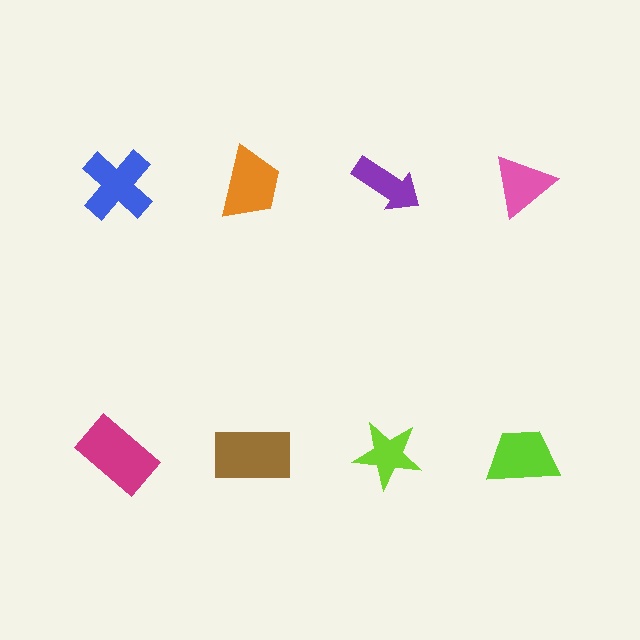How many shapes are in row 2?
4 shapes.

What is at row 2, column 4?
A lime trapezoid.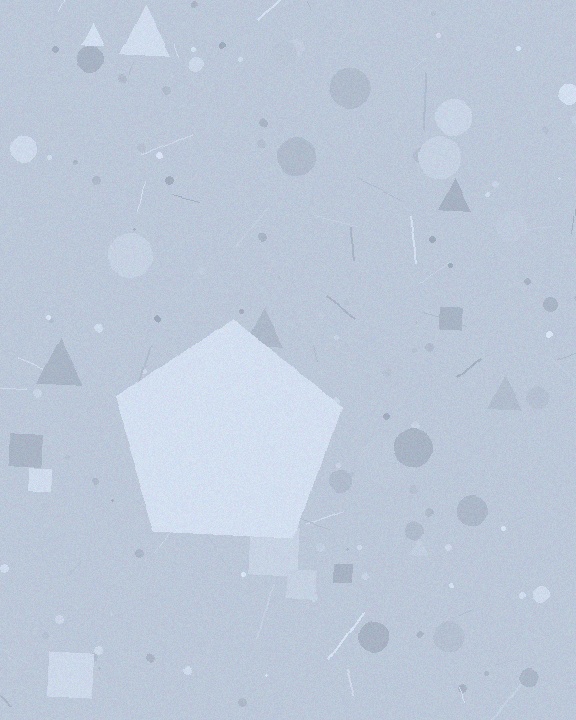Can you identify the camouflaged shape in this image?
The camouflaged shape is a pentagon.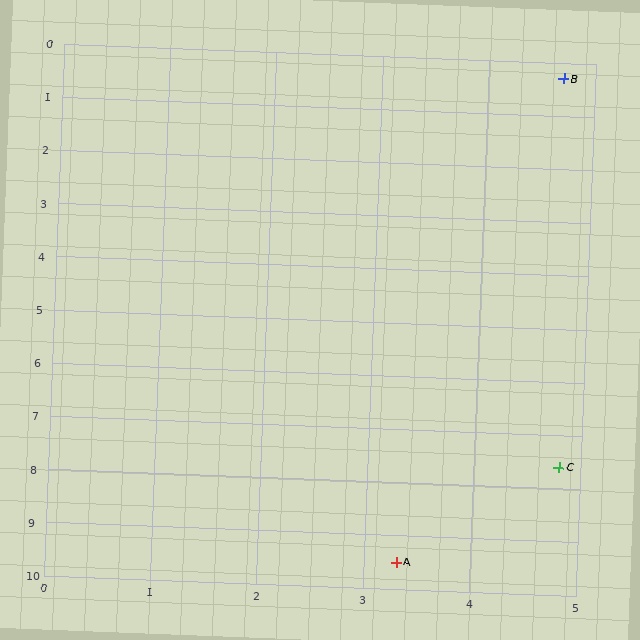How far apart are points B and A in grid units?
Points B and A are about 9.3 grid units apart.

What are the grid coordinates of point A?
Point A is at approximately (3.3, 9.5).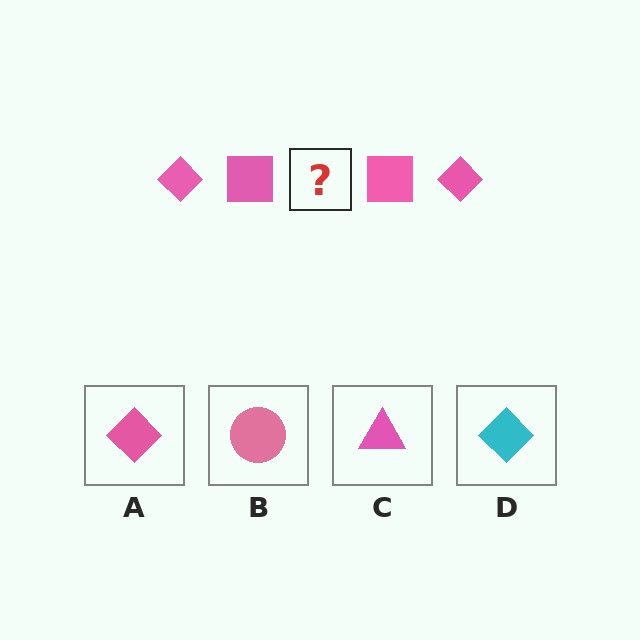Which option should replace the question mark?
Option A.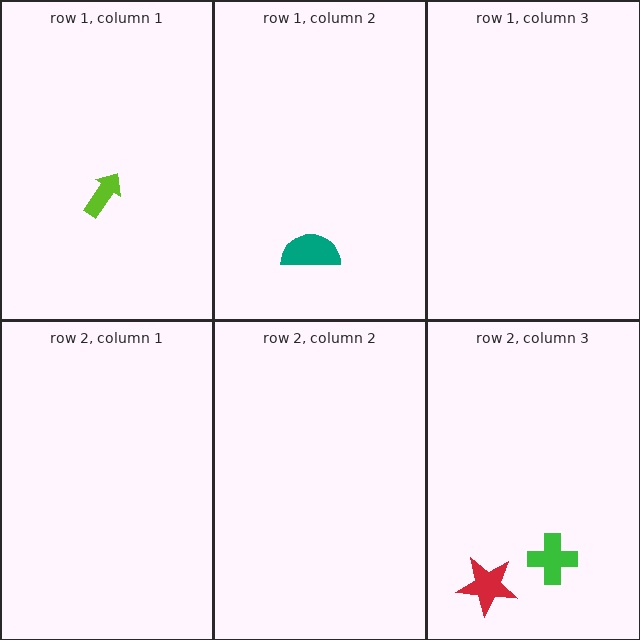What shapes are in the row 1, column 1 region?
The lime arrow.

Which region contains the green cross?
The row 2, column 3 region.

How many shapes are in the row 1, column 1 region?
1.